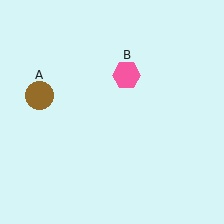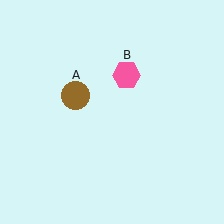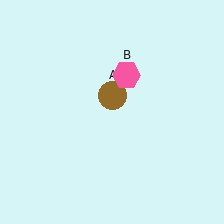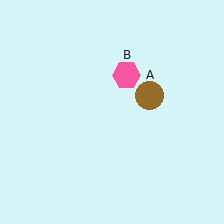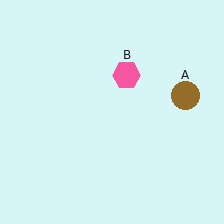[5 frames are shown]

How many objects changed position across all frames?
1 object changed position: brown circle (object A).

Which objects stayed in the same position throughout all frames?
Pink hexagon (object B) remained stationary.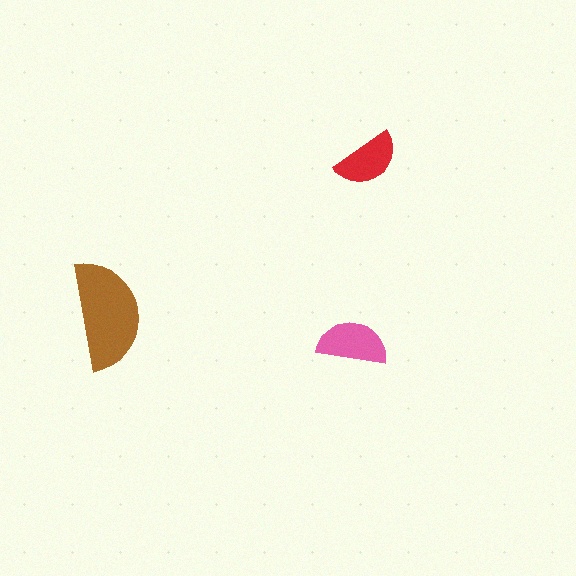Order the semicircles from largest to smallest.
the brown one, the pink one, the red one.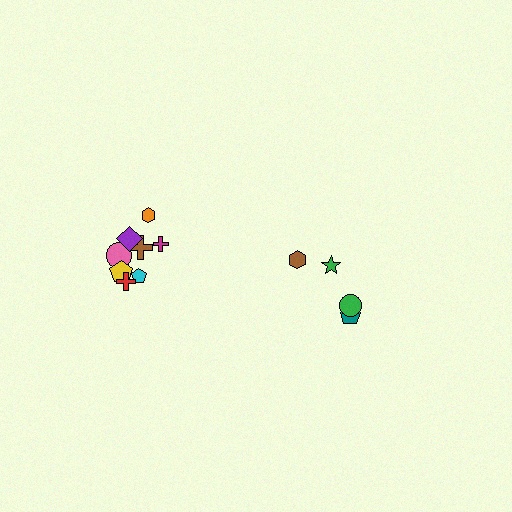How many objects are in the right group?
There are 4 objects.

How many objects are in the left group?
There are 8 objects.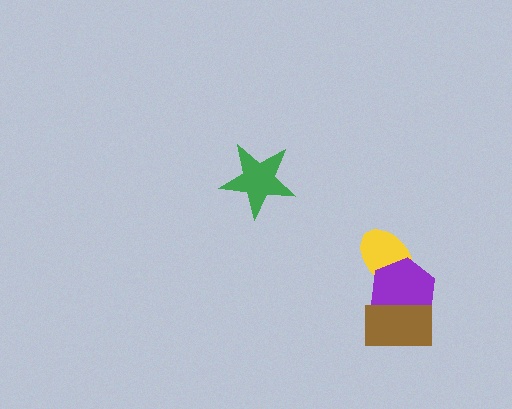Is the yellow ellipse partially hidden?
Yes, it is partially covered by another shape.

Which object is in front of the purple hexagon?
The brown rectangle is in front of the purple hexagon.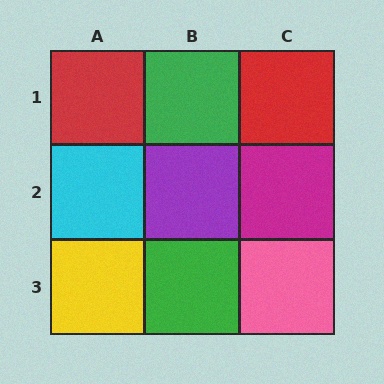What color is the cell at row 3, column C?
Pink.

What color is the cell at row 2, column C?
Magenta.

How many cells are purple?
1 cell is purple.